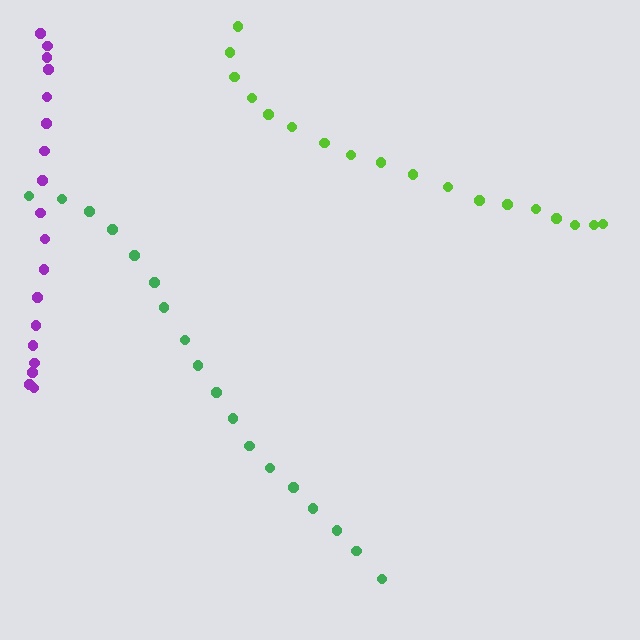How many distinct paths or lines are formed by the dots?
There are 3 distinct paths.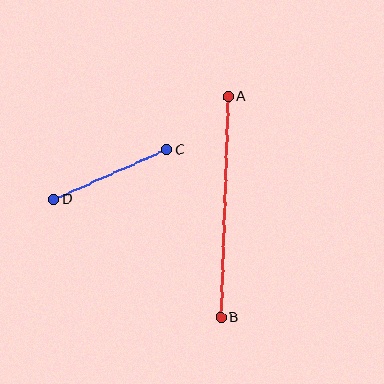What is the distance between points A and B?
The distance is approximately 221 pixels.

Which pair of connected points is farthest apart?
Points A and B are farthest apart.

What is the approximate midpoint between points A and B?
The midpoint is at approximately (224, 207) pixels.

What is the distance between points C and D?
The distance is approximately 123 pixels.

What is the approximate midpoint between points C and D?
The midpoint is at approximately (111, 174) pixels.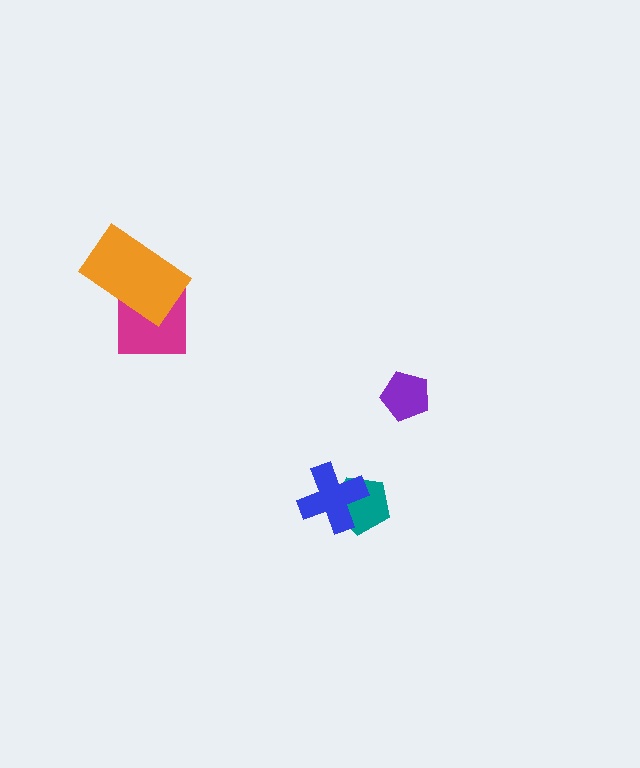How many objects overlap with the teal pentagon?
1 object overlaps with the teal pentagon.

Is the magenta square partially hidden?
Yes, it is partially covered by another shape.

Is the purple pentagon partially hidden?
No, no other shape covers it.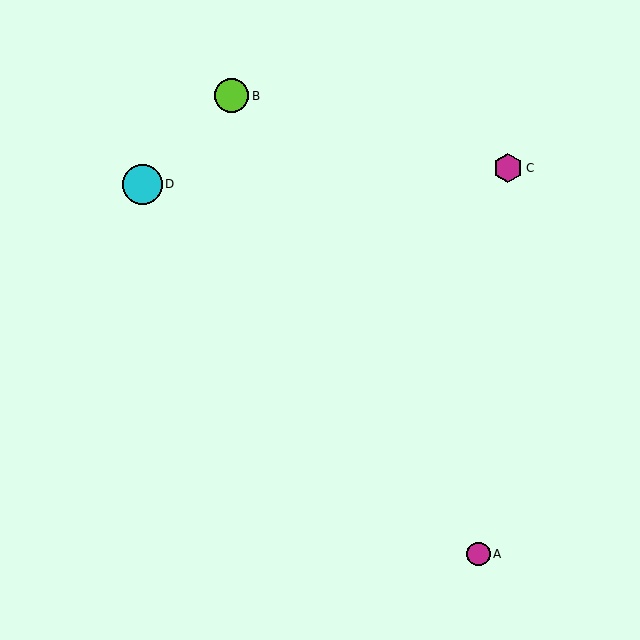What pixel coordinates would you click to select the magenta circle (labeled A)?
Click at (479, 554) to select the magenta circle A.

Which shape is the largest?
The cyan circle (labeled D) is the largest.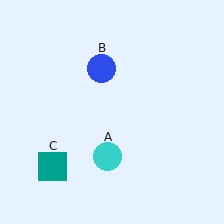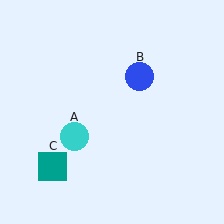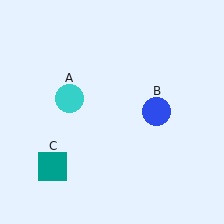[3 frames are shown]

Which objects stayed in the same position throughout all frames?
Teal square (object C) remained stationary.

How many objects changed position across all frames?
2 objects changed position: cyan circle (object A), blue circle (object B).